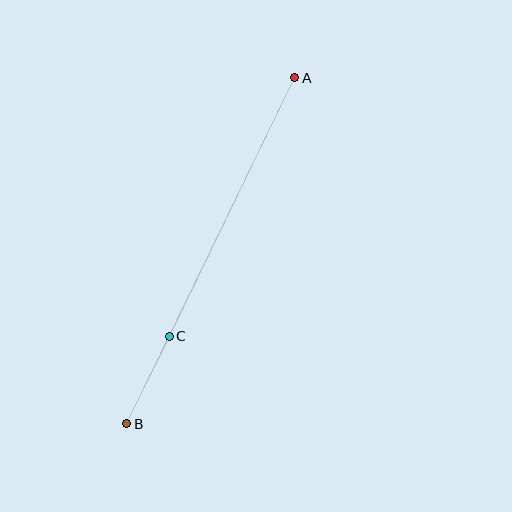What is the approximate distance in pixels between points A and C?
The distance between A and C is approximately 287 pixels.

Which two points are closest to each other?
Points B and C are closest to each other.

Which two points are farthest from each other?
Points A and B are farthest from each other.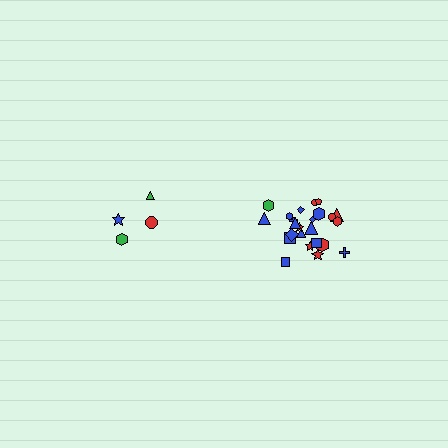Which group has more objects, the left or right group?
The right group.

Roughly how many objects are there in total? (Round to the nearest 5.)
Roughly 30 objects in total.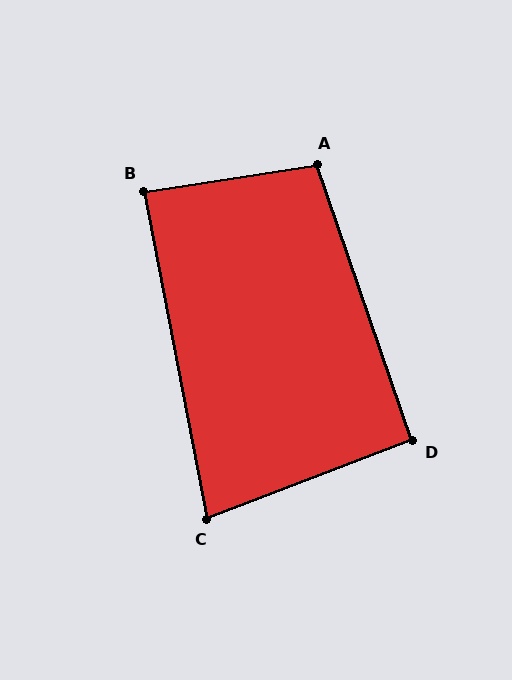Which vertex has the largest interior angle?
A, at approximately 100 degrees.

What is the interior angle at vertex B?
Approximately 88 degrees (approximately right).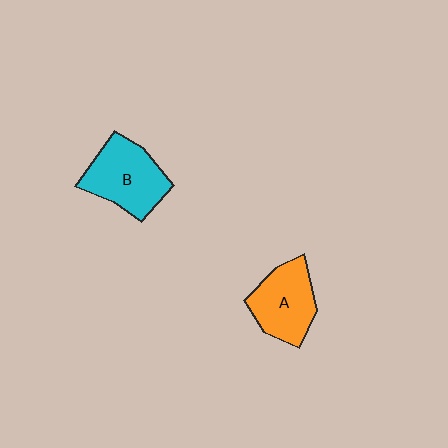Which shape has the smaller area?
Shape A (orange).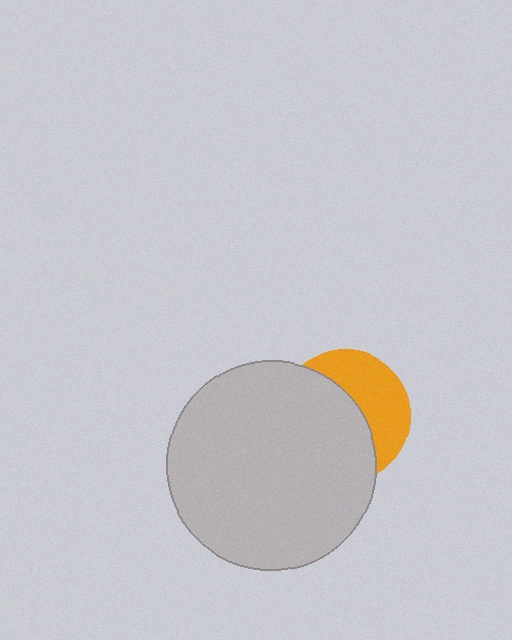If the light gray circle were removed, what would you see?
You would see the complete orange circle.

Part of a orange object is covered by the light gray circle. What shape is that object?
It is a circle.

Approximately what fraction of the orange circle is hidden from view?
Roughly 59% of the orange circle is hidden behind the light gray circle.